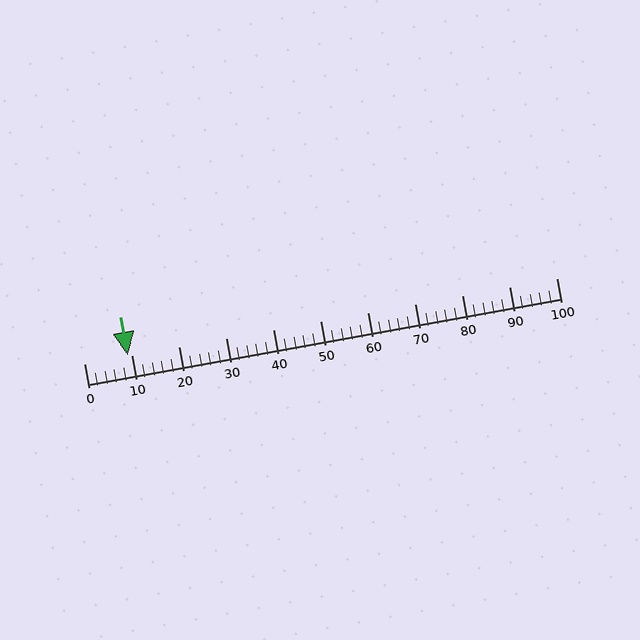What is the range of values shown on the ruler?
The ruler shows values from 0 to 100.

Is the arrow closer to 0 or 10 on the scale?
The arrow is closer to 10.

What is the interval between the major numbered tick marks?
The major tick marks are spaced 10 units apart.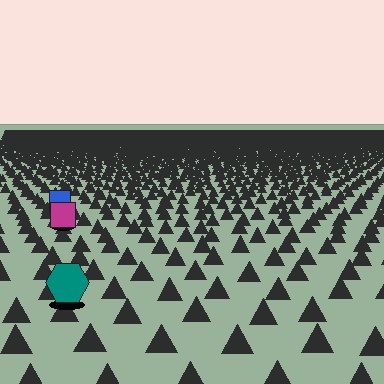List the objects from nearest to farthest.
From nearest to farthest: the teal hexagon, the magenta square, the blue square.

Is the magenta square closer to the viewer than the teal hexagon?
No. The teal hexagon is closer — you can tell from the texture gradient: the ground texture is coarser near it.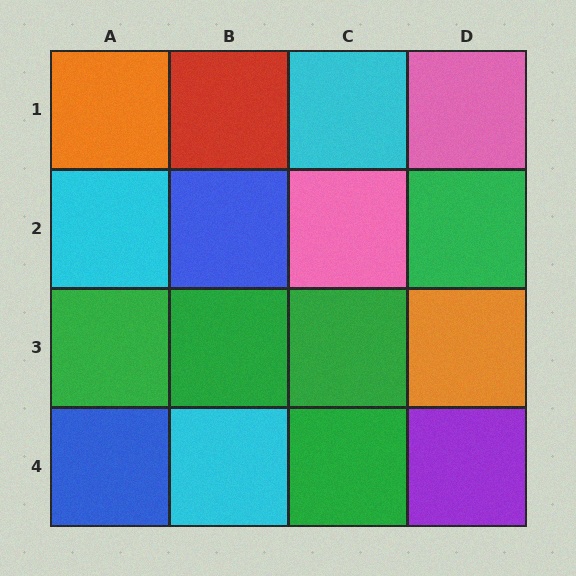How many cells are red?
1 cell is red.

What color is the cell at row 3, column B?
Green.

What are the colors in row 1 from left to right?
Orange, red, cyan, pink.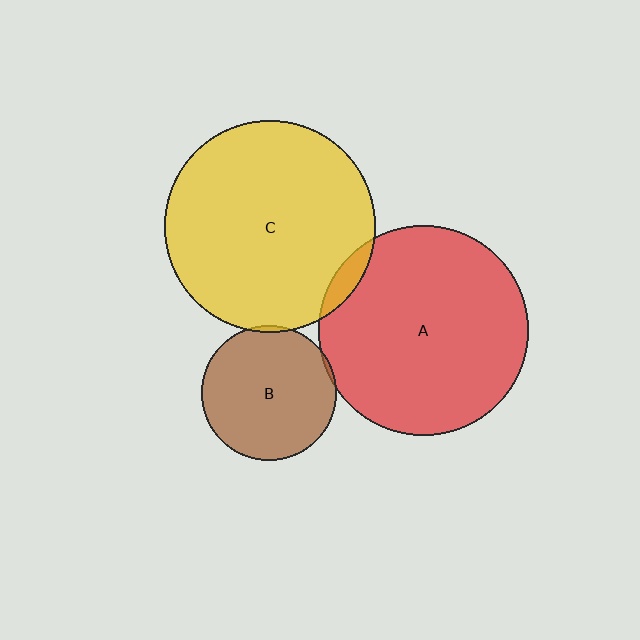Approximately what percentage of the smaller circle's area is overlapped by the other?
Approximately 5%.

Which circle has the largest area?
Circle C (yellow).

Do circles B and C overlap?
Yes.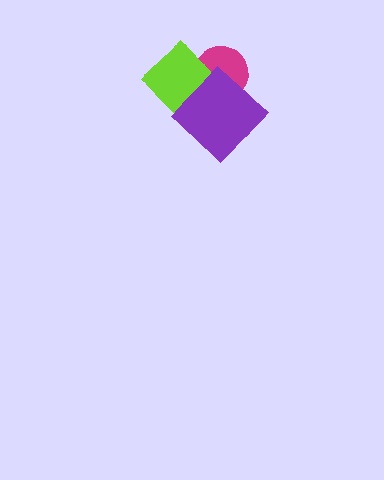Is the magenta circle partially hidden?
Yes, it is partially covered by another shape.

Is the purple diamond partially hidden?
No, no other shape covers it.